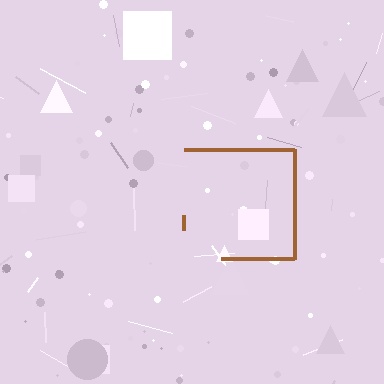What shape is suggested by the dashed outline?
The dashed outline suggests a square.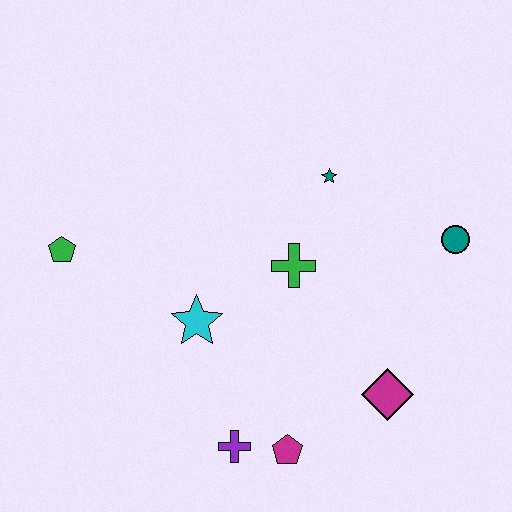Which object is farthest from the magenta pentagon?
The green pentagon is farthest from the magenta pentagon.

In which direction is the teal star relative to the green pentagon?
The teal star is to the right of the green pentagon.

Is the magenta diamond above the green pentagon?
No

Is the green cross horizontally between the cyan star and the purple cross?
No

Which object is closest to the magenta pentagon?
The purple cross is closest to the magenta pentagon.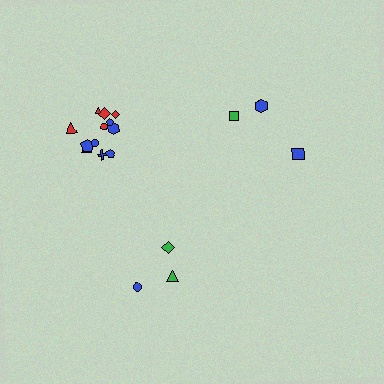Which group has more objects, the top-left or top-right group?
The top-left group.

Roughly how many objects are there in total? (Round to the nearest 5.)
Roughly 20 objects in total.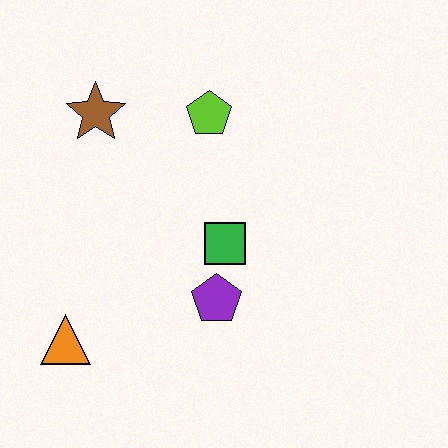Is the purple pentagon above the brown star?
No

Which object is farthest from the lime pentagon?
The orange triangle is farthest from the lime pentagon.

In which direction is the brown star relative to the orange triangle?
The brown star is above the orange triangle.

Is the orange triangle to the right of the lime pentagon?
No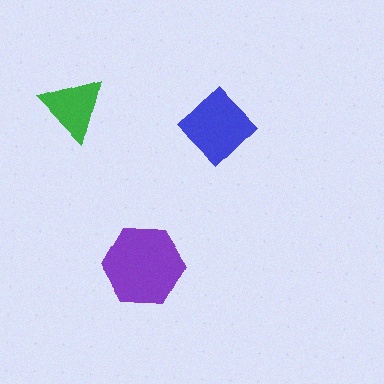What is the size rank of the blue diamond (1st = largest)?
2nd.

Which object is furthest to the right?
The blue diamond is rightmost.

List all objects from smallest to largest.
The green triangle, the blue diamond, the purple hexagon.